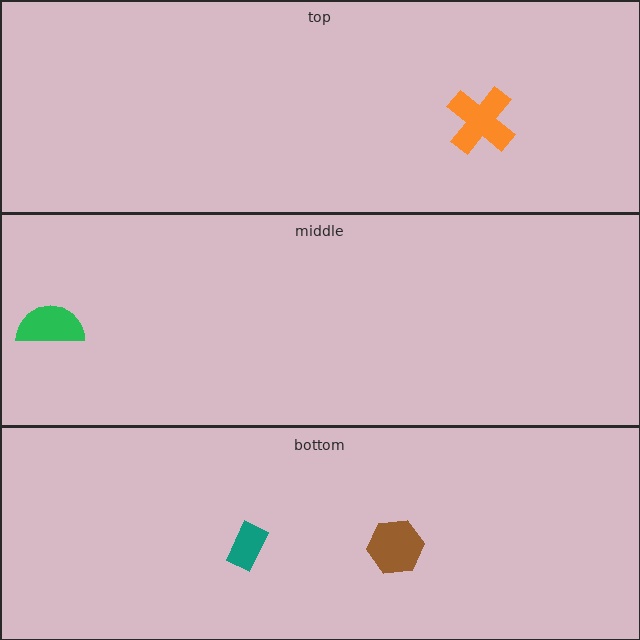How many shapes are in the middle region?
1.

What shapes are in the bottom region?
The brown hexagon, the teal rectangle.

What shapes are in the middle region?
The green semicircle.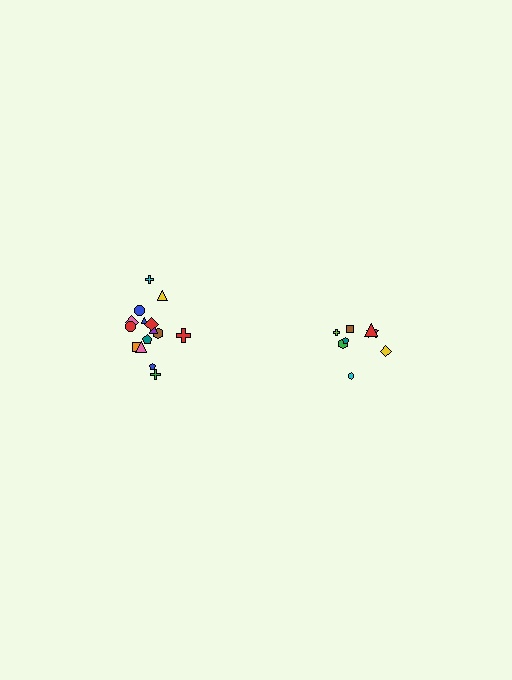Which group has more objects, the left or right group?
The left group.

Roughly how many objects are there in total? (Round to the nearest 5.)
Roughly 25 objects in total.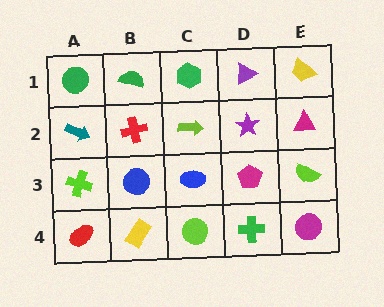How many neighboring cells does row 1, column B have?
3.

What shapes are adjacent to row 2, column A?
A green circle (row 1, column A), a lime cross (row 3, column A), a red cross (row 2, column B).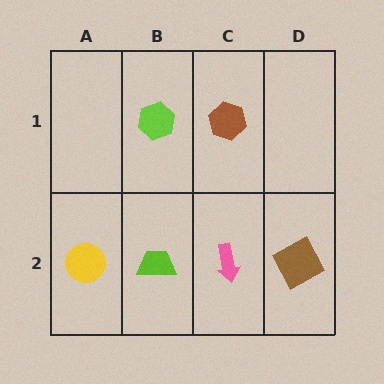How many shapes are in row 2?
4 shapes.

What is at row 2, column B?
A lime trapezoid.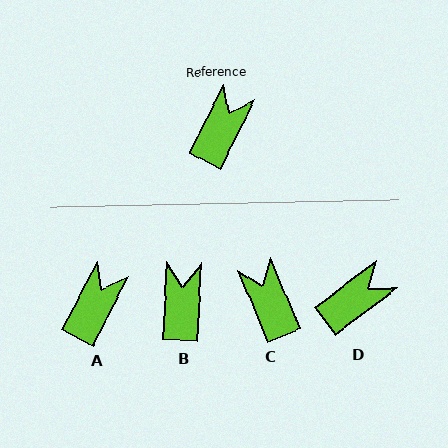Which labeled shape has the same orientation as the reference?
A.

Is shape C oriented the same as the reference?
No, it is off by about 50 degrees.